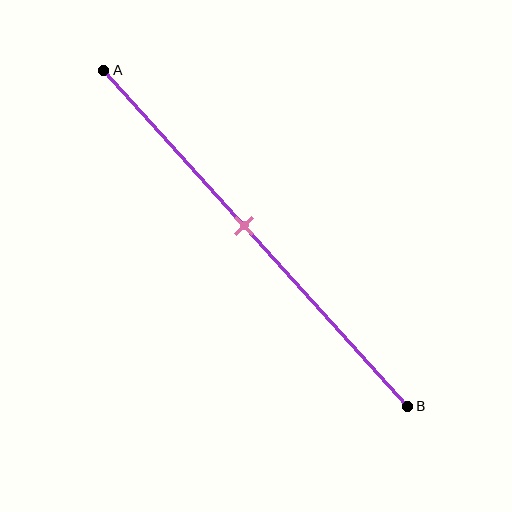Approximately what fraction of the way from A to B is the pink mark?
The pink mark is approximately 45% of the way from A to B.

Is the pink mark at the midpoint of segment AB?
No, the mark is at about 45% from A, not at the 50% midpoint.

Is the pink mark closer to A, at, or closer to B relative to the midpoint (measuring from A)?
The pink mark is closer to point A than the midpoint of segment AB.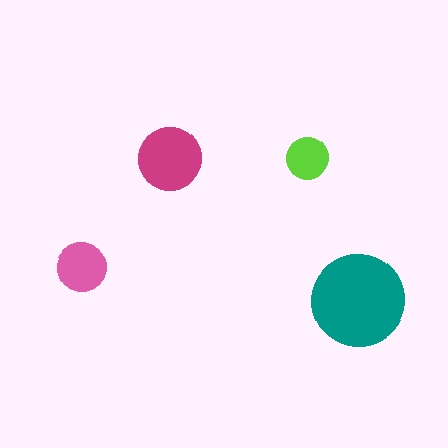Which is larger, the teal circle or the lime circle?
The teal one.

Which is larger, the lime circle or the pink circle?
The pink one.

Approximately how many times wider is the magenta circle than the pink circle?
About 1.5 times wider.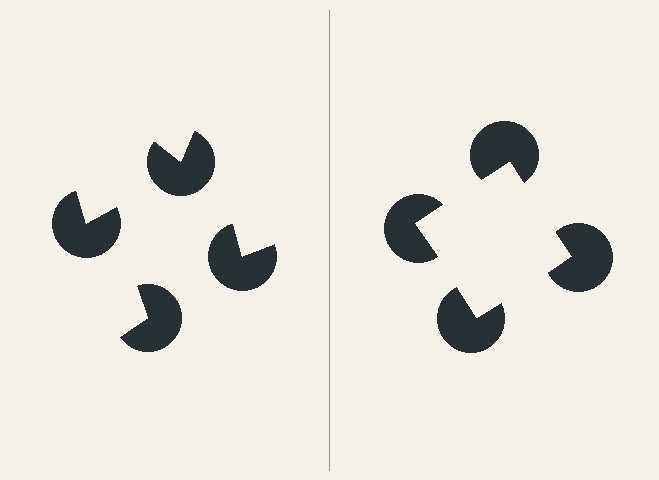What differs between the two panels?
The pac-man discs are positioned identically on both sides; only the wedge orientations differ. On the right they align to a square; on the left they are misaligned.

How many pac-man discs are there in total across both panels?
8 — 4 on each side.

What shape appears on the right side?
An illusory square.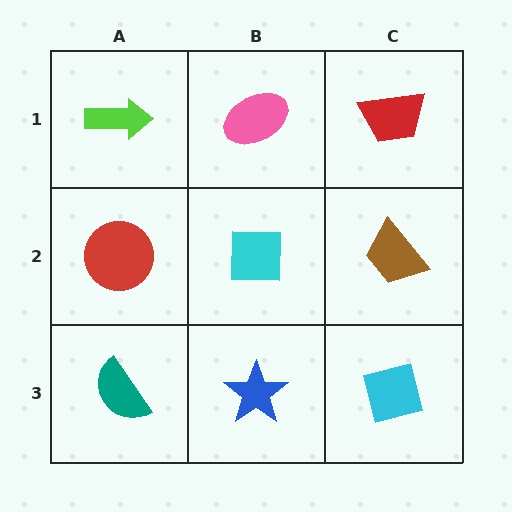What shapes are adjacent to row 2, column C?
A red trapezoid (row 1, column C), a cyan square (row 3, column C), a cyan square (row 2, column B).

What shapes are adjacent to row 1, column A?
A red circle (row 2, column A), a pink ellipse (row 1, column B).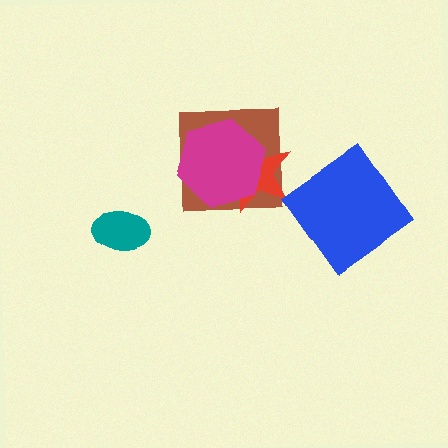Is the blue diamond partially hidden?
No, no other shape covers it.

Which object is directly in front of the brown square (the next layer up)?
The red star is directly in front of the brown square.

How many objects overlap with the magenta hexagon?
2 objects overlap with the magenta hexagon.